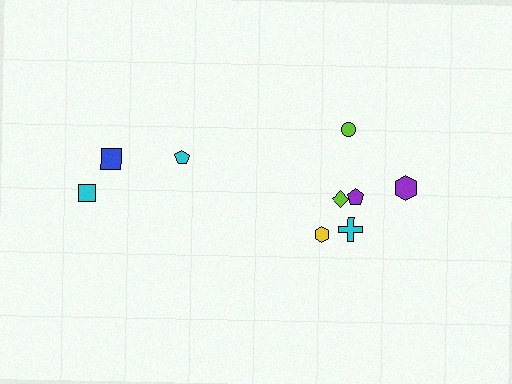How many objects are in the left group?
There are 3 objects.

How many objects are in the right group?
There are 6 objects.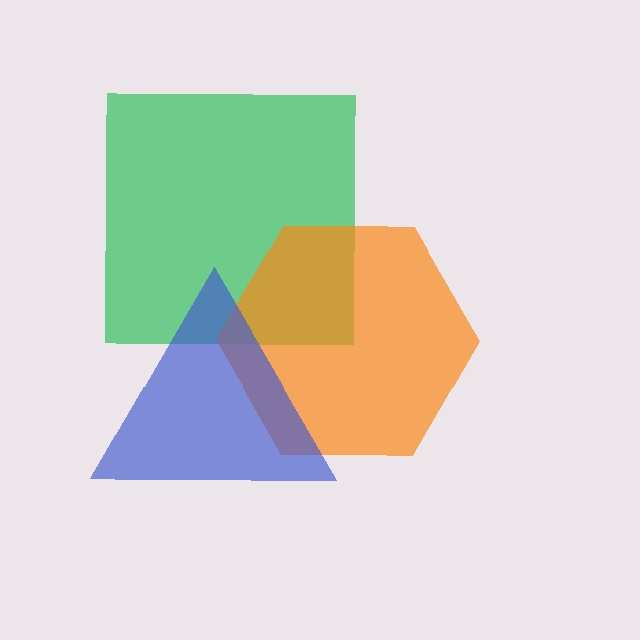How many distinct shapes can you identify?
There are 3 distinct shapes: a green square, an orange hexagon, a blue triangle.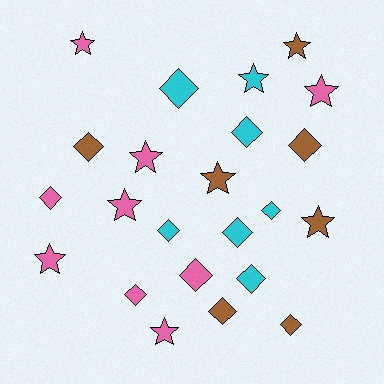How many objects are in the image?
There are 23 objects.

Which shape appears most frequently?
Diamond, with 13 objects.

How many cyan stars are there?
There is 1 cyan star.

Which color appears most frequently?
Pink, with 9 objects.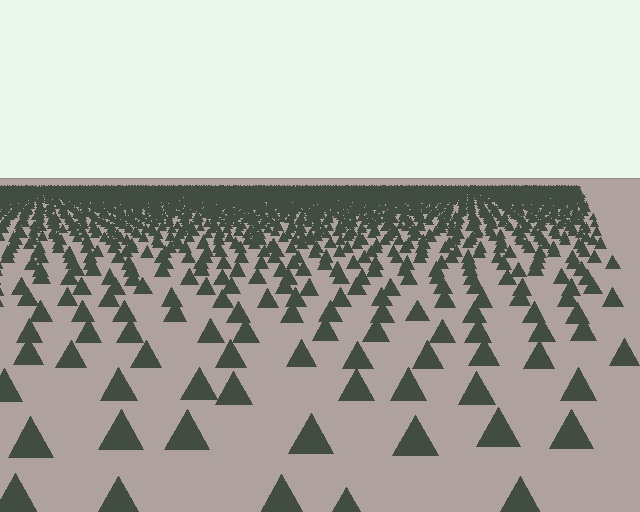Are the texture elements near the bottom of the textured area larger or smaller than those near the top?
Larger. Near the bottom, elements are closer to the viewer and appear at a bigger on-screen size.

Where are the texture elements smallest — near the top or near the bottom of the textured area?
Near the top.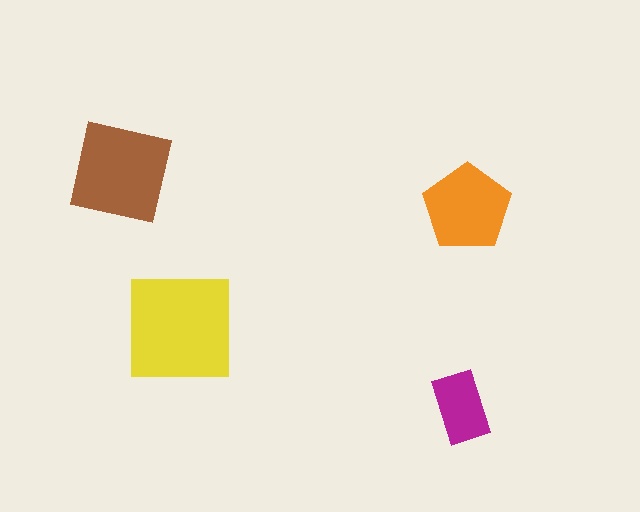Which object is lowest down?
The magenta rectangle is bottommost.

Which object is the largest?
The yellow square.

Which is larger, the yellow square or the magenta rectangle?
The yellow square.